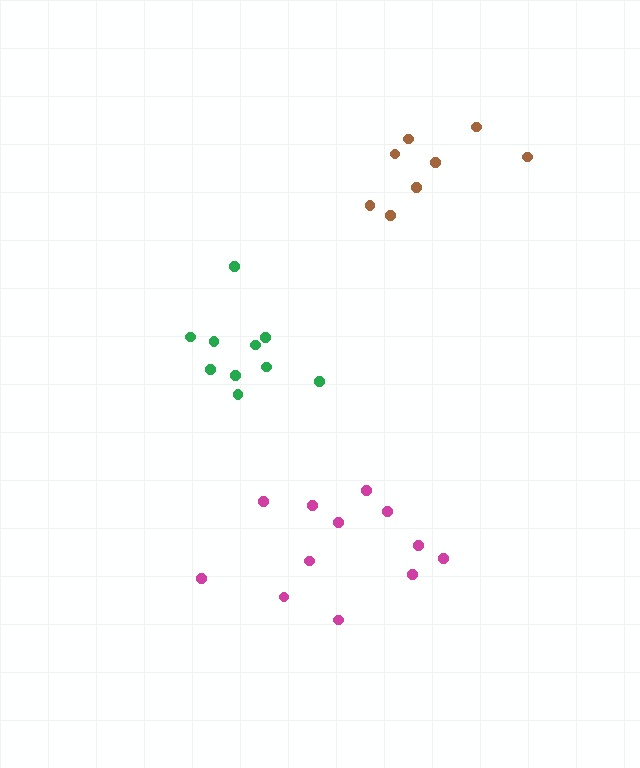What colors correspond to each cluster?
The clusters are colored: brown, green, magenta.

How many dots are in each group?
Group 1: 8 dots, Group 2: 10 dots, Group 3: 12 dots (30 total).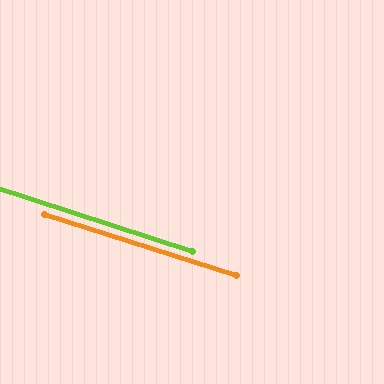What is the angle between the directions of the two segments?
Approximately 0 degrees.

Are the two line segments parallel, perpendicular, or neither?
Parallel — their directions differ by only 0.3°.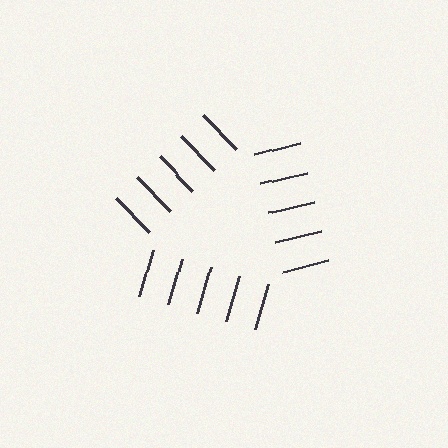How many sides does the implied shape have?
3 sides — the line-ends trace a triangle.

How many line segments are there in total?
15 — 5 along each of the 3 edges.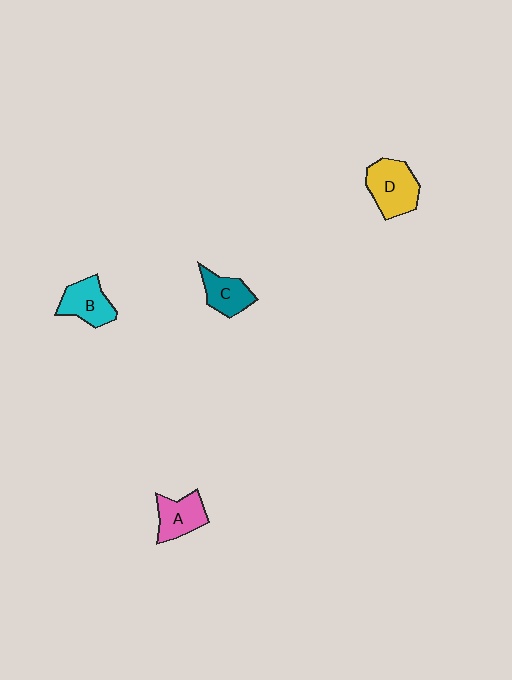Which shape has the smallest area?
Shape C (teal).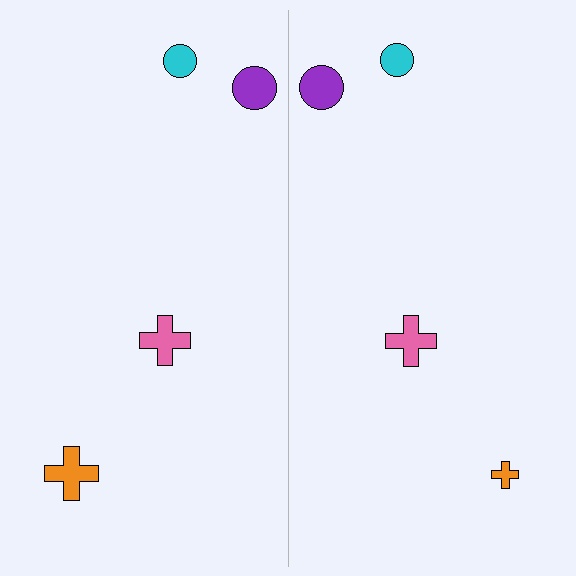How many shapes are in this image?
There are 8 shapes in this image.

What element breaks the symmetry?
The orange cross on the right side has a different size than its mirror counterpart.